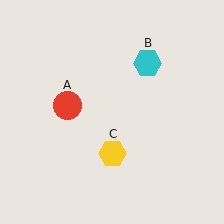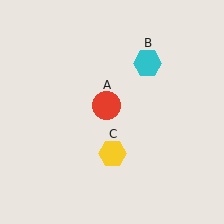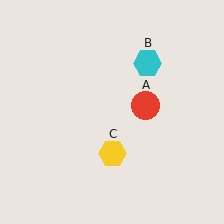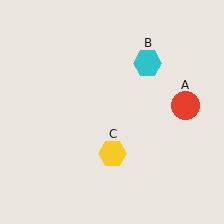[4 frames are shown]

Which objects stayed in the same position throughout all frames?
Cyan hexagon (object B) and yellow hexagon (object C) remained stationary.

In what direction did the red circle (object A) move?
The red circle (object A) moved right.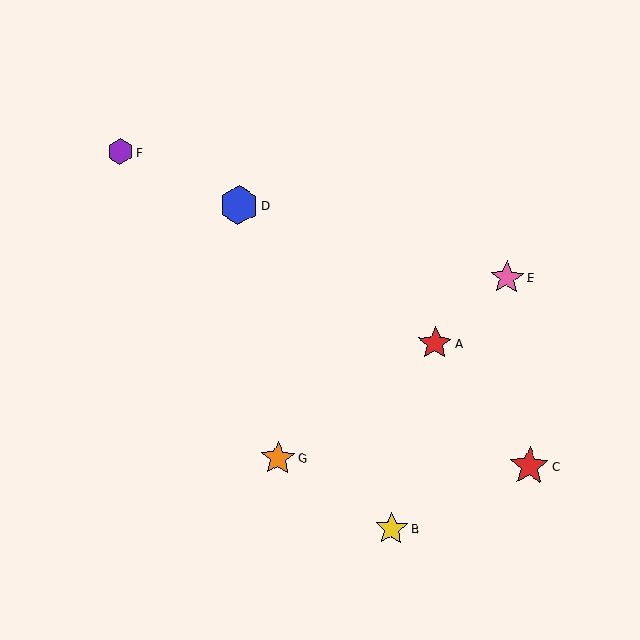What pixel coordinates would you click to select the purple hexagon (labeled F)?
Click at (120, 151) to select the purple hexagon F.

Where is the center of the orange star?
The center of the orange star is at (278, 458).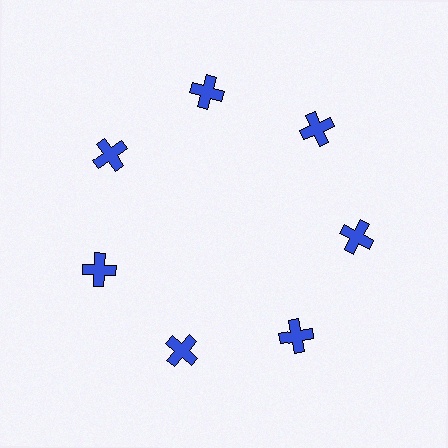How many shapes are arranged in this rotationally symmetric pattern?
There are 7 shapes, arranged in 7 groups of 1.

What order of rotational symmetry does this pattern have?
This pattern has 7-fold rotational symmetry.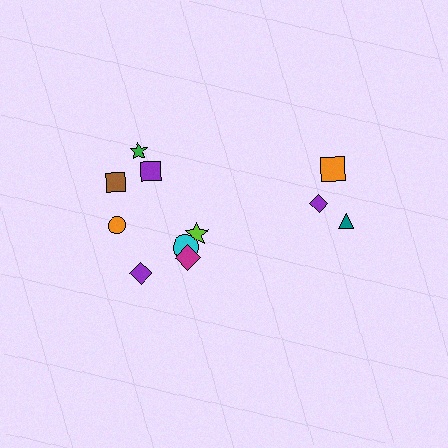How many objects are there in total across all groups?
There are 11 objects.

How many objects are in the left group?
There are 8 objects.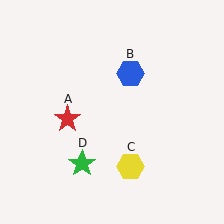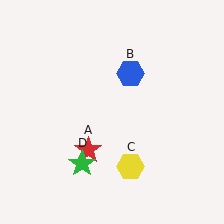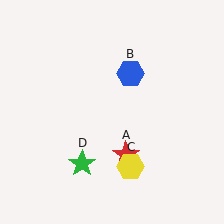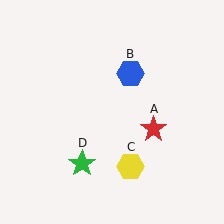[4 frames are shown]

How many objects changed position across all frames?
1 object changed position: red star (object A).